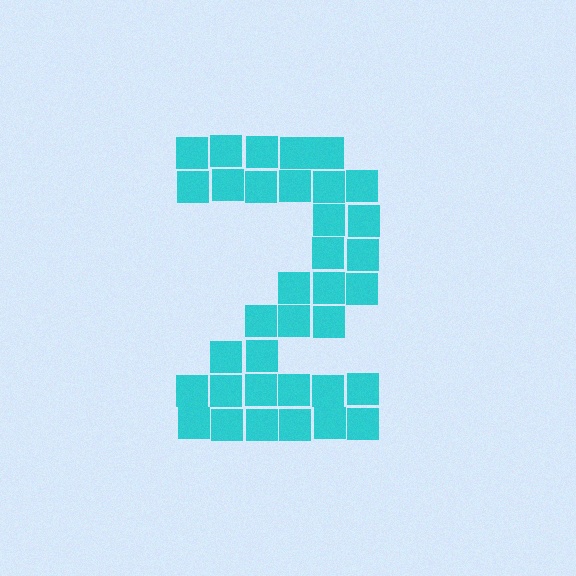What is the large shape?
The large shape is the digit 2.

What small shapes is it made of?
It is made of small squares.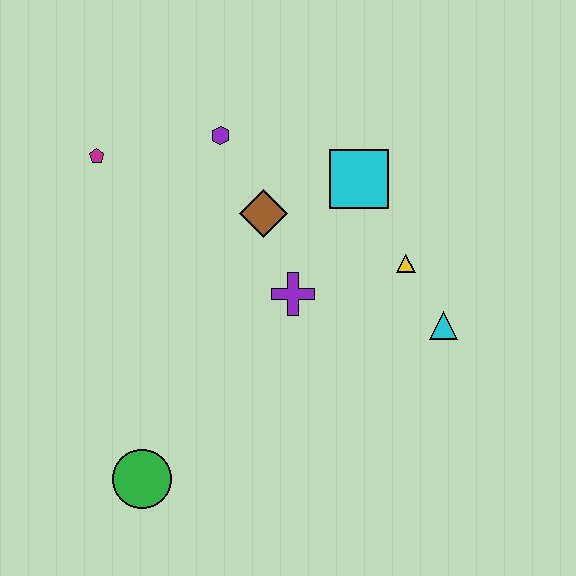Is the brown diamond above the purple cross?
Yes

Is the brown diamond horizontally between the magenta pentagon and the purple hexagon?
No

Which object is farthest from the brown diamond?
The green circle is farthest from the brown diamond.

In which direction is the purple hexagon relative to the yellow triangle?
The purple hexagon is to the left of the yellow triangle.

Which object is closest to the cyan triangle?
The yellow triangle is closest to the cyan triangle.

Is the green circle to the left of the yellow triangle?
Yes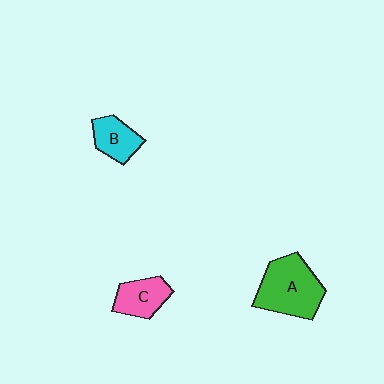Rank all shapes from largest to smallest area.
From largest to smallest: A (green), C (pink), B (cyan).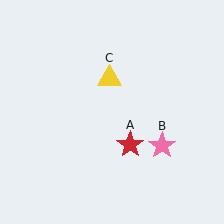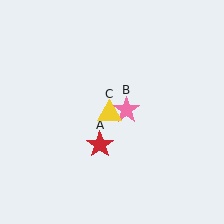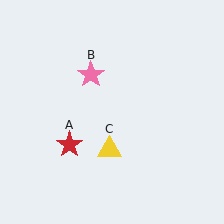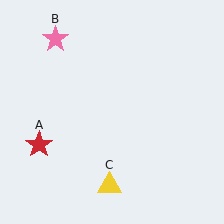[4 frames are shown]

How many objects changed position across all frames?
3 objects changed position: red star (object A), pink star (object B), yellow triangle (object C).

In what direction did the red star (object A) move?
The red star (object A) moved left.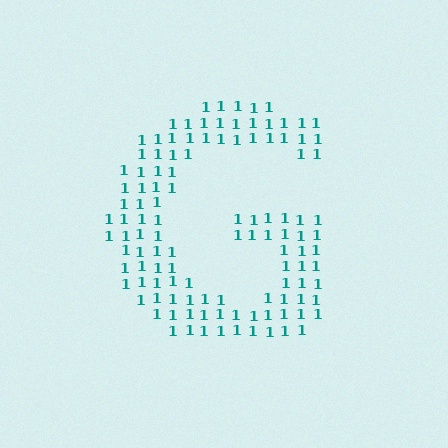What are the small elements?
The small elements are digit 1's.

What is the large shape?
The large shape is the letter G.